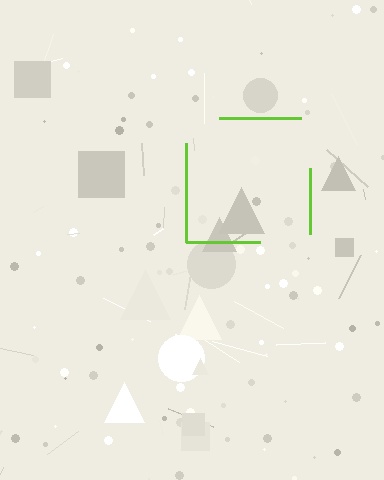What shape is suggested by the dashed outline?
The dashed outline suggests a square.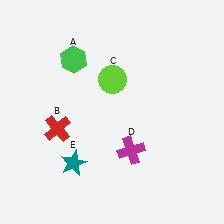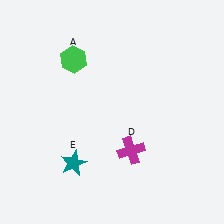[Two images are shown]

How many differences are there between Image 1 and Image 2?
There are 2 differences between the two images.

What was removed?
The red cross (B), the lime circle (C) were removed in Image 2.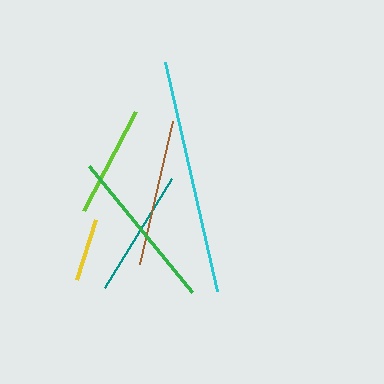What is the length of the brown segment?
The brown segment is approximately 146 pixels long.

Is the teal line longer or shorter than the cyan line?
The cyan line is longer than the teal line.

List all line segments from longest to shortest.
From longest to shortest: cyan, green, brown, teal, lime, yellow.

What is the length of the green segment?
The green segment is approximately 162 pixels long.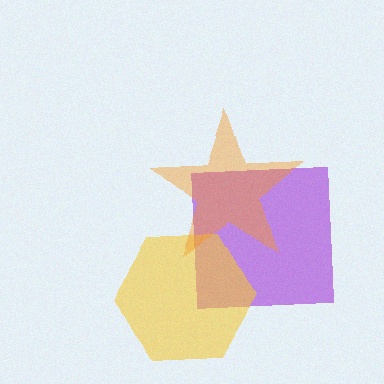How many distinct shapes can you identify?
There are 3 distinct shapes: a purple square, a yellow hexagon, an orange star.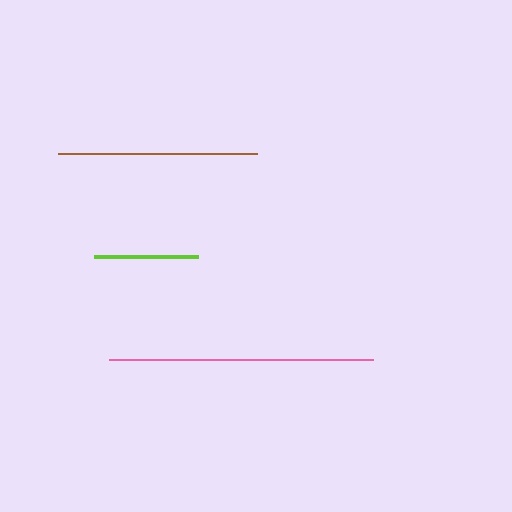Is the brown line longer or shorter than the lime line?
The brown line is longer than the lime line.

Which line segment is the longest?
The pink line is the longest at approximately 264 pixels.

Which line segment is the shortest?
The lime line is the shortest at approximately 104 pixels.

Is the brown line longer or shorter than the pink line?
The pink line is longer than the brown line.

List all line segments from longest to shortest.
From longest to shortest: pink, brown, lime.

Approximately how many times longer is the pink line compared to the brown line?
The pink line is approximately 1.3 times the length of the brown line.